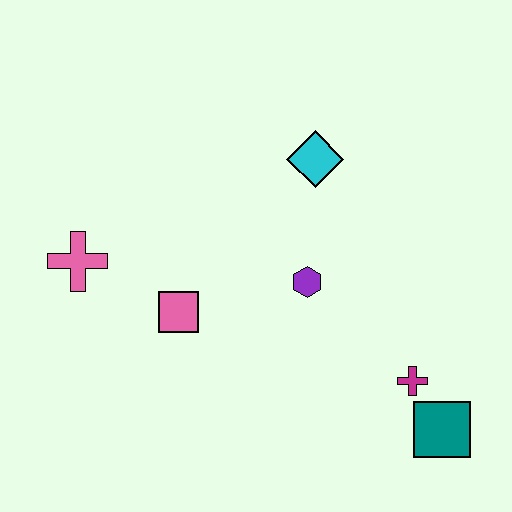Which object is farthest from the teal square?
The pink cross is farthest from the teal square.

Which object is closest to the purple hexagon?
The cyan diamond is closest to the purple hexagon.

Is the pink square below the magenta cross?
No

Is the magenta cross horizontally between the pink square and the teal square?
Yes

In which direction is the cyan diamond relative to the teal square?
The cyan diamond is above the teal square.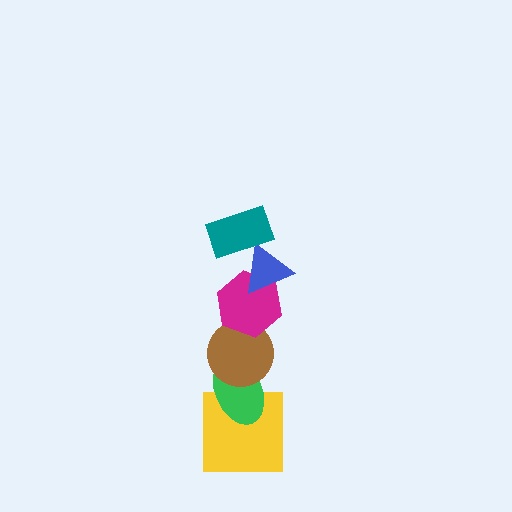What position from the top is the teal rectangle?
The teal rectangle is 1st from the top.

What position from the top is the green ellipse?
The green ellipse is 5th from the top.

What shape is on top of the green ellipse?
The brown circle is on top of the green ellipse.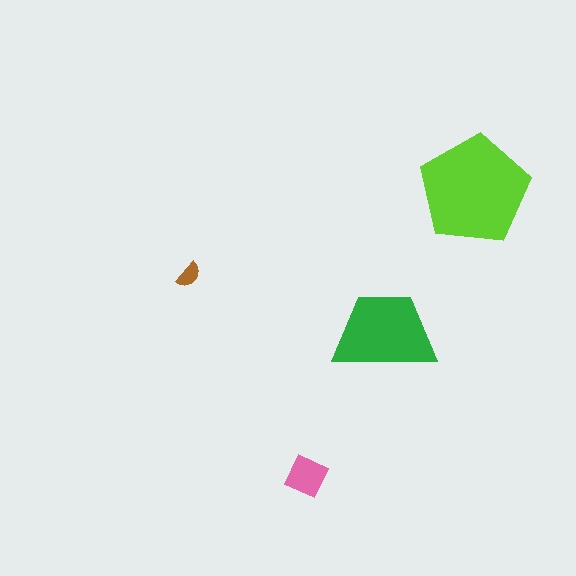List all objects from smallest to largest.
The brown semicircle, the pink square, the green trapezoid, the lime pentagon.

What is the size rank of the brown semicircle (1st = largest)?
4th.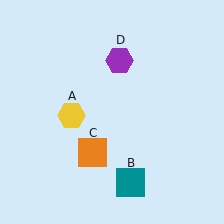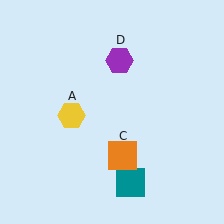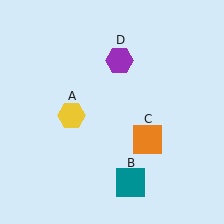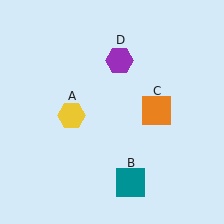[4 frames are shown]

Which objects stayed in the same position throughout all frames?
Yellow hexagon (object A) and teal square (object B) and purple hexagon (object D) remained stationary.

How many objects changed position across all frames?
1 object changed position: orange square (object C).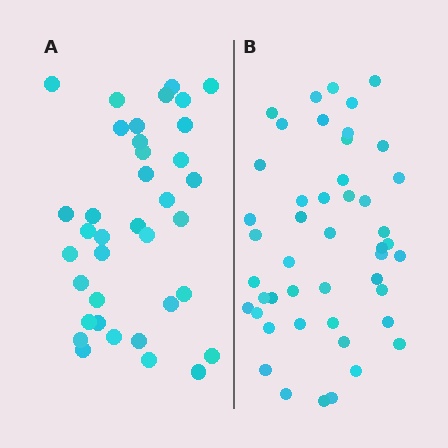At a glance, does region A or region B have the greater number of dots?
Region B (the right region) has more dots.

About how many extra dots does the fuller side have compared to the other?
Region B has roughly 10 or so more dots than region A.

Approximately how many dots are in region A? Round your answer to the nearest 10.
About 40 dots. (The exact count is 37, which rounds to 40.)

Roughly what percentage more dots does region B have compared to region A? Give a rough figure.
About 25% more.